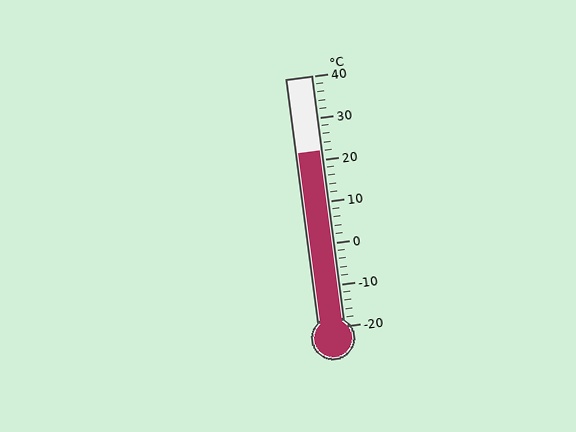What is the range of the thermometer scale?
The thermometer scale ranges from -20°C to 40°C.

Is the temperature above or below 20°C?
The temperature is above 20°C.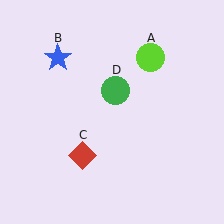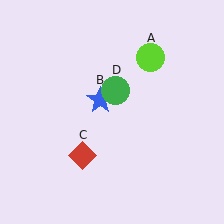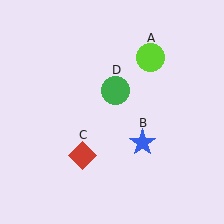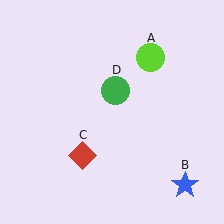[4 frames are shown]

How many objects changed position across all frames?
1 object changed position: blue star (object B).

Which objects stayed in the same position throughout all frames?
Lime circle (object A) and red diamond (object C) and green circle (object D) remained stationary.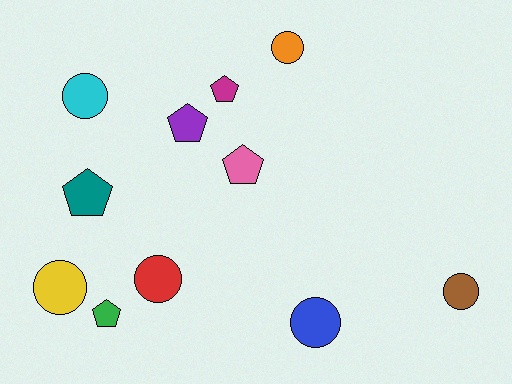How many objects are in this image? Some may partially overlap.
There are 11 objects.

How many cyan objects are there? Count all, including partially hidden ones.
There is 1 cyan object.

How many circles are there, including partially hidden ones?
There are 6 circles.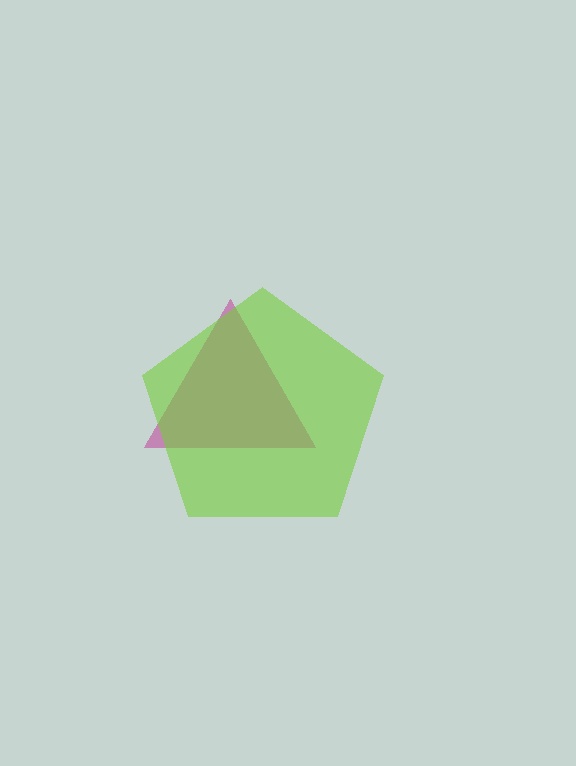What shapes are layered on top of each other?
The layered shapes are: a magenta triangle, a lime pentagon.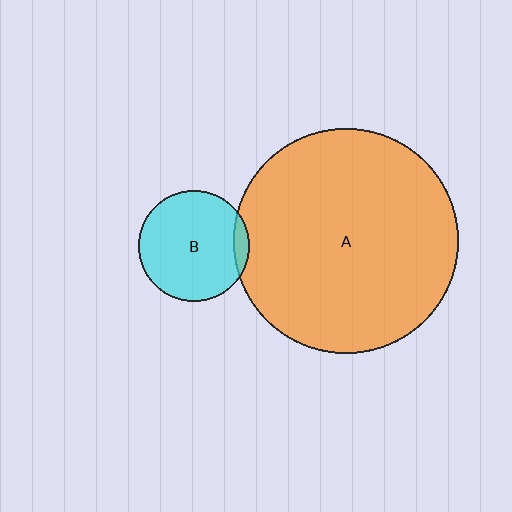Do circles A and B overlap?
Yes.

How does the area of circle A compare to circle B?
Approximately 4.1 times.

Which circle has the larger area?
Circle A (orange).